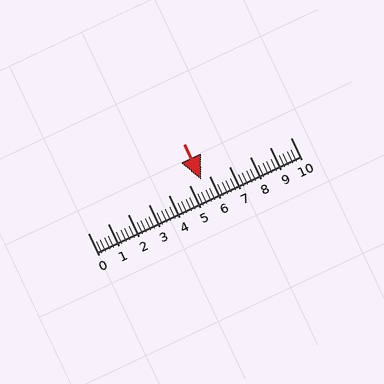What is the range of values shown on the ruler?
The ruler shows values from 0 to 10.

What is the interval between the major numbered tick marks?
The major tick marks are spaced 1 units apart.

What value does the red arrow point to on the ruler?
The red arrow points to approximately 5.6.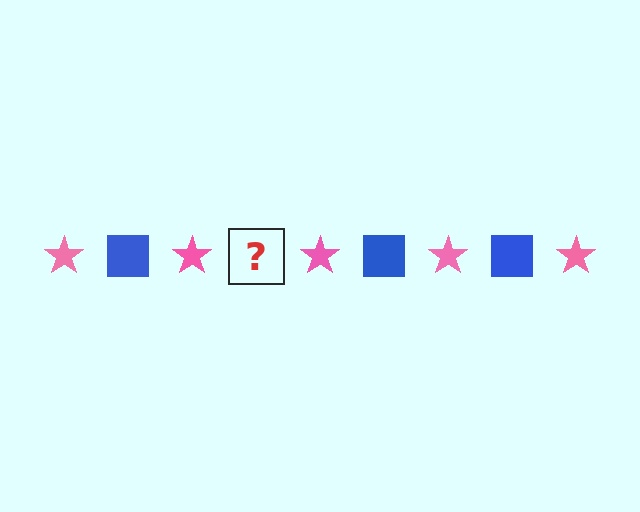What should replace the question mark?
The question mark should be replaced with a blue square.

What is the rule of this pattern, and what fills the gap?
The rule is that the pattern alternates between pink star and blue square. The gap should be filled with a blue square.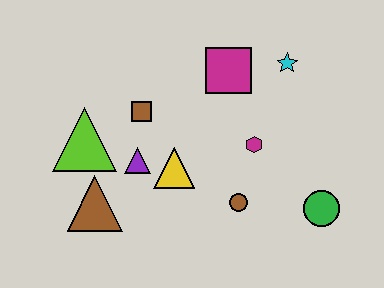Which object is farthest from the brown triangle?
The cyan star is farthest from the brown triangle.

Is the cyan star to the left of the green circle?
Yes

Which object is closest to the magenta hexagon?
The brown circle is closest to the magenta hexagon.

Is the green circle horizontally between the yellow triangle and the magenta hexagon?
No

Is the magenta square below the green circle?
No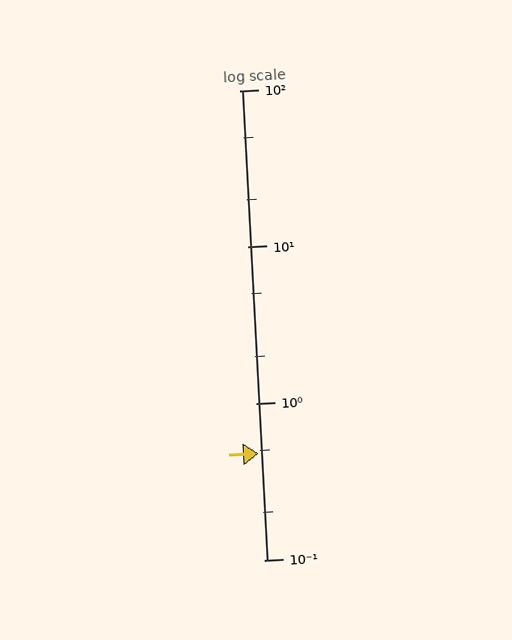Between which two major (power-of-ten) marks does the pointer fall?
The pointer is between 0.1 and 1.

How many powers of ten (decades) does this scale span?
The scale spans 3 decades, from 0.1 to 100.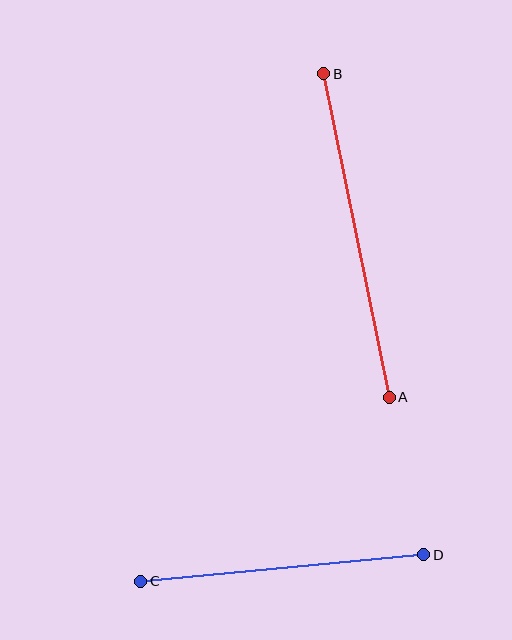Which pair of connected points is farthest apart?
Points A and B are farthest apart.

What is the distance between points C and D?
The distance is approximately 284 pixels.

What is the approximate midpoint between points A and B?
The midpoint is at approximately (357, 236) pixels.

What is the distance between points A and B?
The distance is approximately 330 pixels.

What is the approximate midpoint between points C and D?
The midpoint is at approximately (282, 568) pixels.